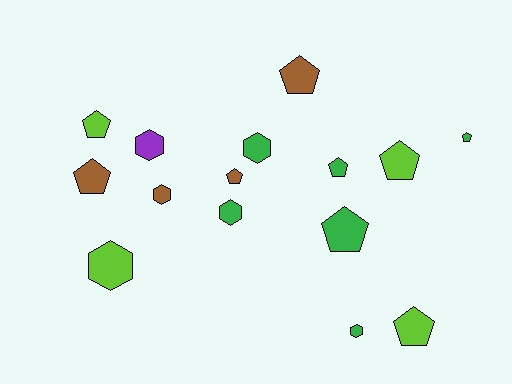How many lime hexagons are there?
There is 1 lime hexagon.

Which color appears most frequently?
Green, with 6 objects.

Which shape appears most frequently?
Pentagon, with 9 objects.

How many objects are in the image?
There are 15 objects.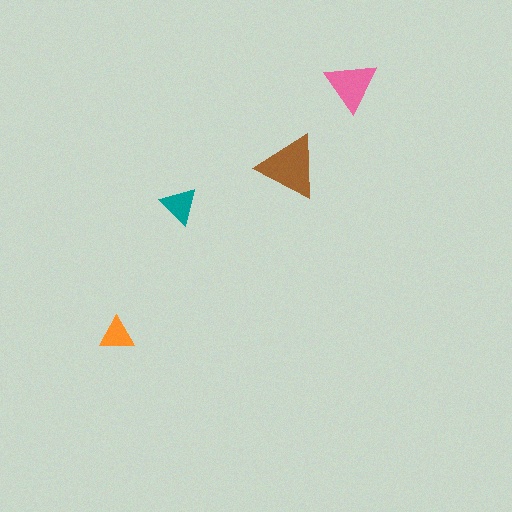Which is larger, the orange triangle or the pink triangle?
The pink one.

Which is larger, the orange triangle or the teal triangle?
The teal one.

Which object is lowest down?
The orange triangle is bottommost.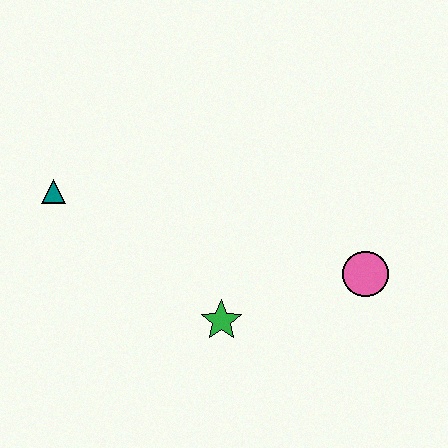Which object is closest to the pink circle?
The green star is closest to the pink circle.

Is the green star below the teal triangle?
Yes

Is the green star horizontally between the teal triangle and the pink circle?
Yes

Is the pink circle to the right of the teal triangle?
Yes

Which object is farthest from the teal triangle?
The pink circle is farthest from the teal triangle.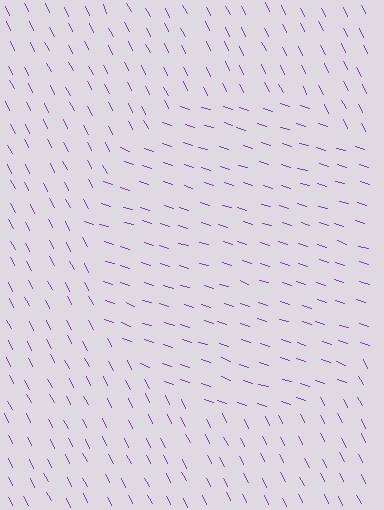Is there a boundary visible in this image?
Yes, there is a texture boundary formed by a change in line orientation.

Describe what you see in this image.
The image is filled with small purple line segments. A circle region in the image has lines oriented differently from the surrounding lines, creating a visible texture boundary.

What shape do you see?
I see a circle.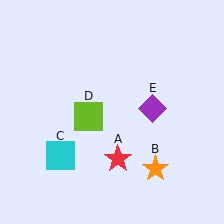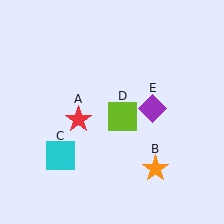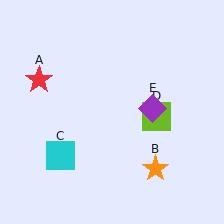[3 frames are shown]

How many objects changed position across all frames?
2 objects changed position: red star (object A), lime square (object D).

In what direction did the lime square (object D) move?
The lime square (object D) moved right.